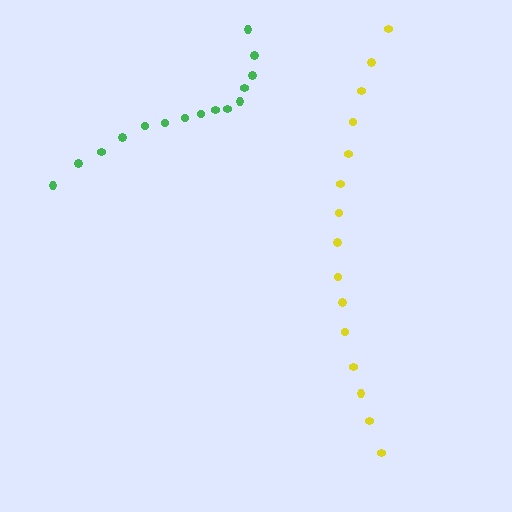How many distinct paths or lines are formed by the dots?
There are 2 distinct paths.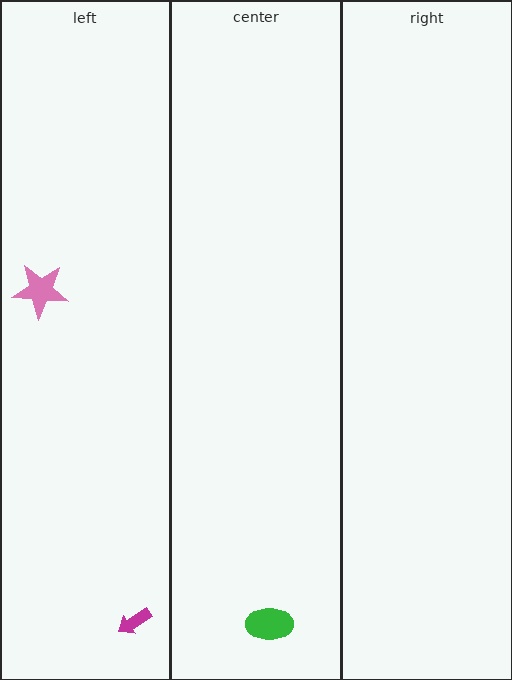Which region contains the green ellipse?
The center region.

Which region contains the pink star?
The left region.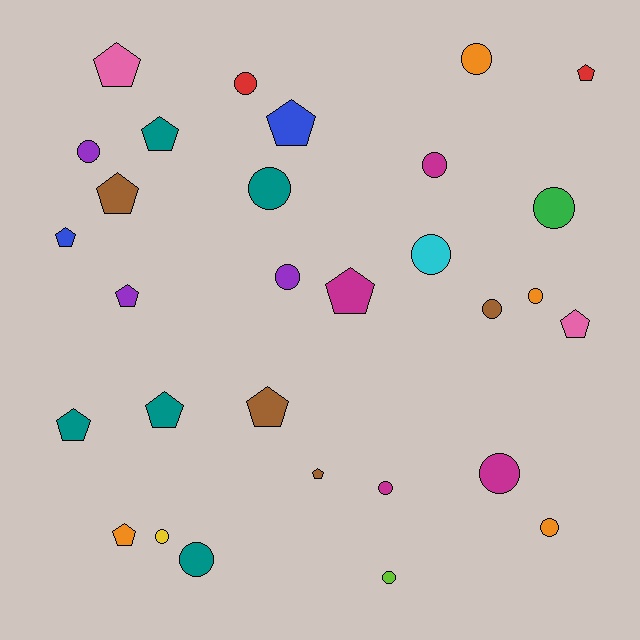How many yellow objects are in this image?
There is 1 yellow object.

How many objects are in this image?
There are 30 objects.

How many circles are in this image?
There are 16 circles.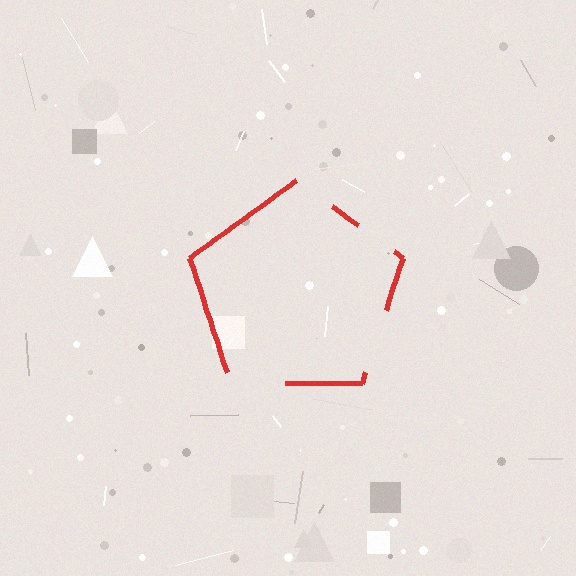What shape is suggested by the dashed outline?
The dashed outline suggests a pentagon.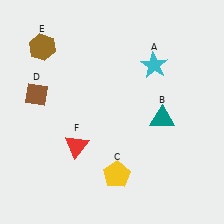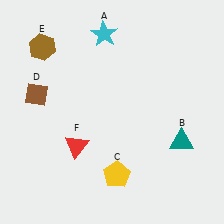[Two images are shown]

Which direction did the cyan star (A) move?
The cyan star (A) moved left.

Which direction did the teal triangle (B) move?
The teal triangle (B) moved down.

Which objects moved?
The objects that moved are: the cyan star (A), the teal triangle (B).